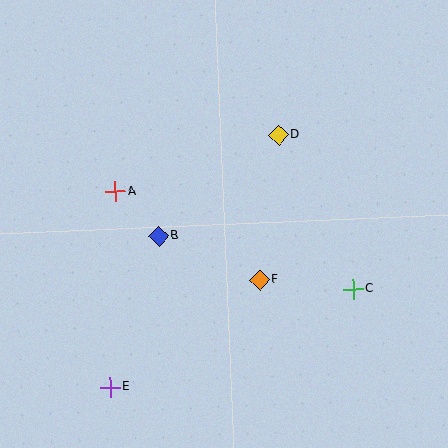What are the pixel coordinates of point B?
Point B is at (159, 236).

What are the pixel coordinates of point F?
Point F is at (260, 280).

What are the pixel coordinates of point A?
Point A is at (115, 191).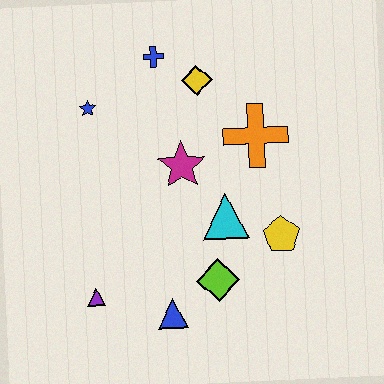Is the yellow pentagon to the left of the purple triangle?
No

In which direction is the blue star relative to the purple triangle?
The blue star is above the purple triangle.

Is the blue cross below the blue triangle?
No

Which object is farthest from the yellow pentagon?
The blue star is farthest from the yellow pentagon.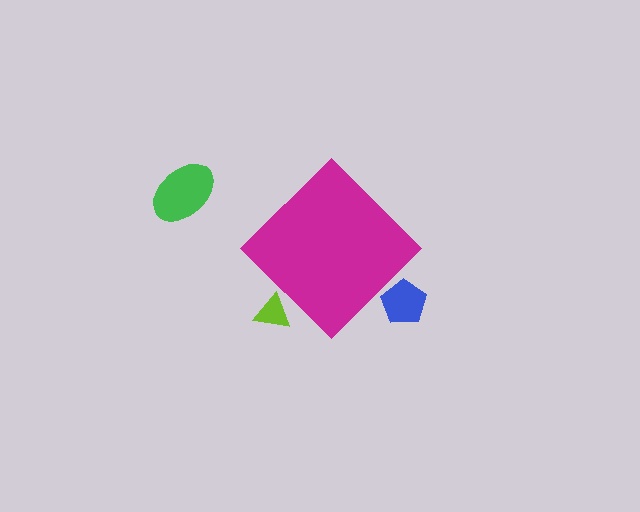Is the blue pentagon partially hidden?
Yes, the blue pentagon is partially hidden behind the magenta diamond.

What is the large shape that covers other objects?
A magenta diamond.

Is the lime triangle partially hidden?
Yes, the lime triangle is partially hidden behind the magenta diamond.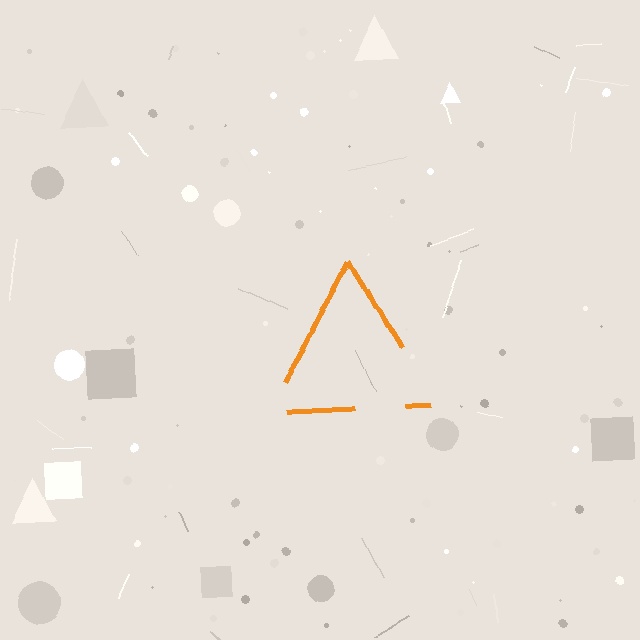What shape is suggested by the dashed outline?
The dashed outline suggests a triangle.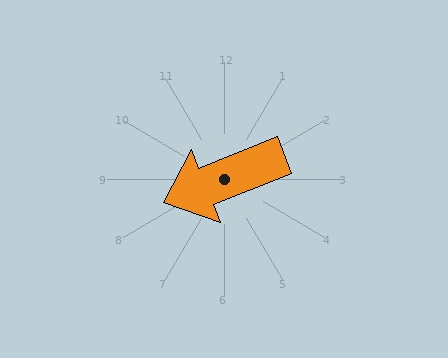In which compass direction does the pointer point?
West.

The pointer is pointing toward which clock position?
Roughly 8 o'clock.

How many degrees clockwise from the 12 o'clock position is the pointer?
Approximately 248 degrees.